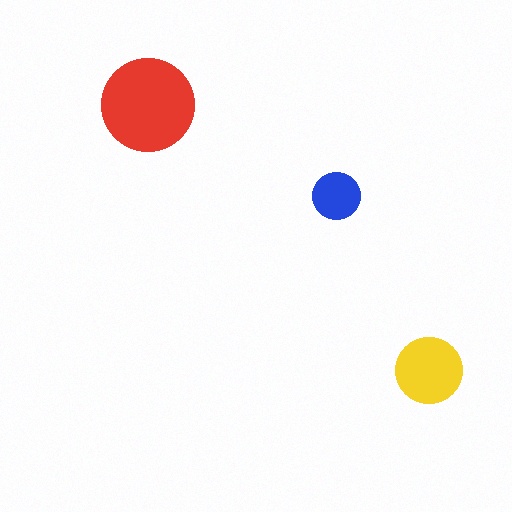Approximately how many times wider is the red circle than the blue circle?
About 2 times wider.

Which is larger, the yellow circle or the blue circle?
The yellow one.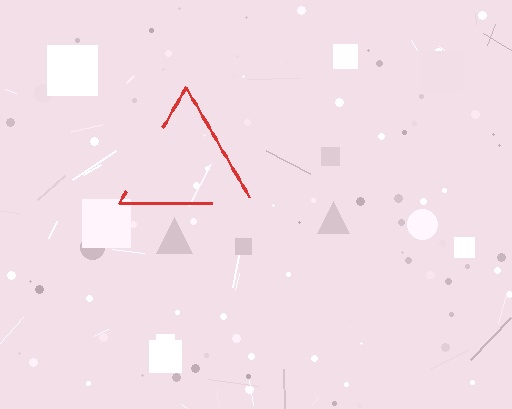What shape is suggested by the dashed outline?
The dashed outline suggests a triangle.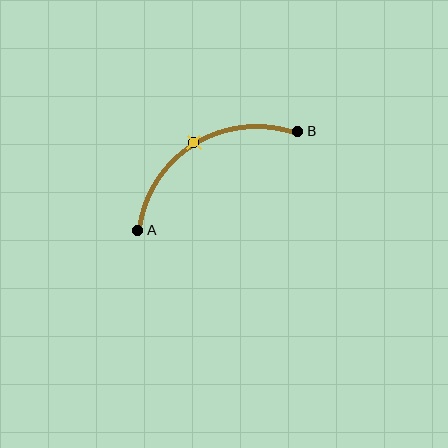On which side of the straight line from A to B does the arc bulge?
The arc bulges above the straight line connecting A and B.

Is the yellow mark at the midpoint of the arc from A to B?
Yes. The yellow mark lies on the arc at equal arc-length from both A and B — it is the arc midpoint.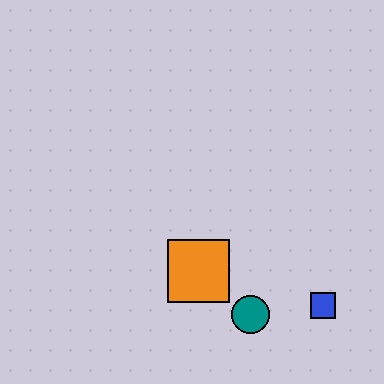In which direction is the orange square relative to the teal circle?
The orange square is to the left of the teal circle.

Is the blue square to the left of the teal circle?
No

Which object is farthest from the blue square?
The orange square is farthest from the blue square.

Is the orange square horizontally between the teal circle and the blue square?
No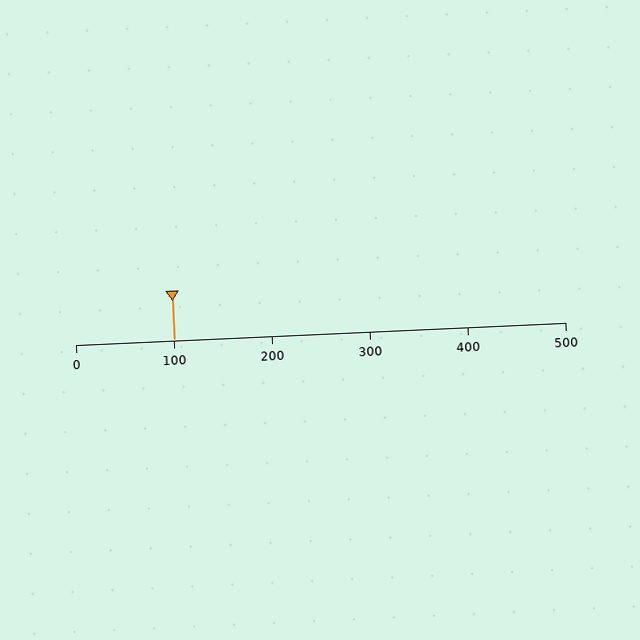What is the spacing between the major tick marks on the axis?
The major ticks are spaced 100 apart.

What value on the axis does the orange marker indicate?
The marker indicates approximately 100.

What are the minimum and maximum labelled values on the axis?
The axis runs from 0 to 500.